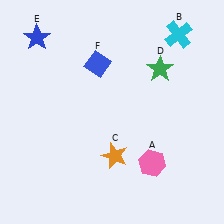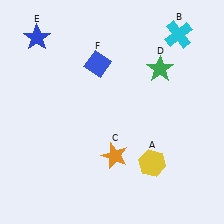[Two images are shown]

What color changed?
The hexagon (A) changed from pink in Image 1 to yellow in Image 2.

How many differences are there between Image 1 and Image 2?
There is 1 difference between the two images.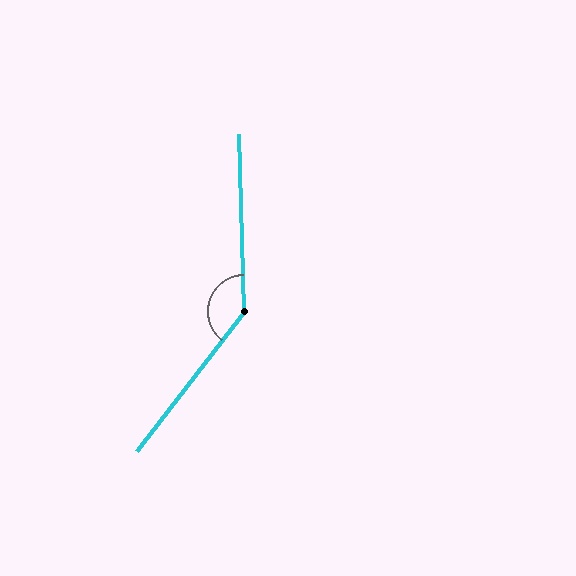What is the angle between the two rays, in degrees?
Approximately 141 degrees.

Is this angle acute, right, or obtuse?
It is obtuse.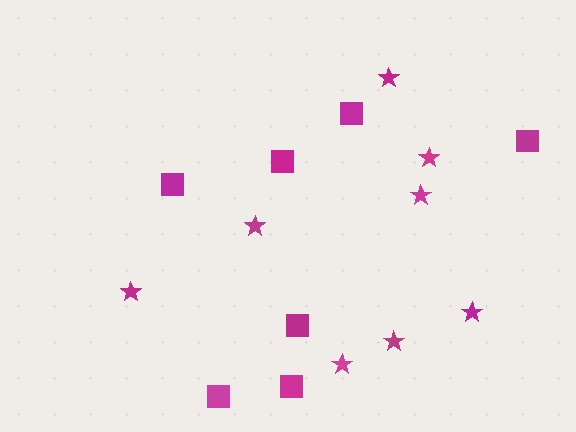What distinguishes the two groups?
There are 2 groups: one group of squares (7) and one group of stars (8).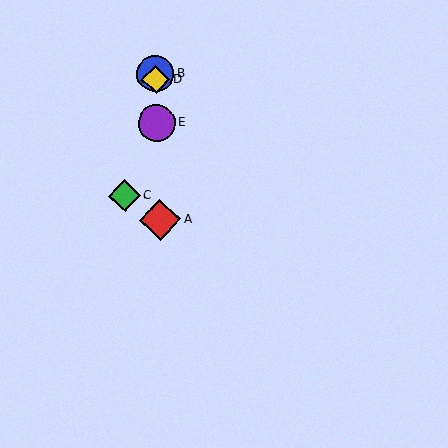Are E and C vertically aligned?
No, E is at x≈157 and C is at x≈124.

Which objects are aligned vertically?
Objects A, B, D, E are aligned vertically.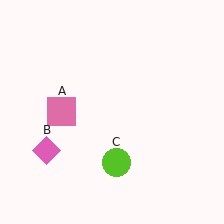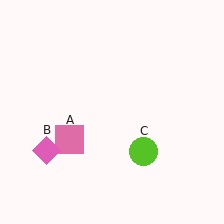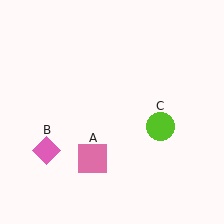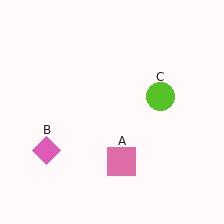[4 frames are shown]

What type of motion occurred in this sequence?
The pink square (object A), lime circle (object C) rotated counterclockwise around the center of the scene.